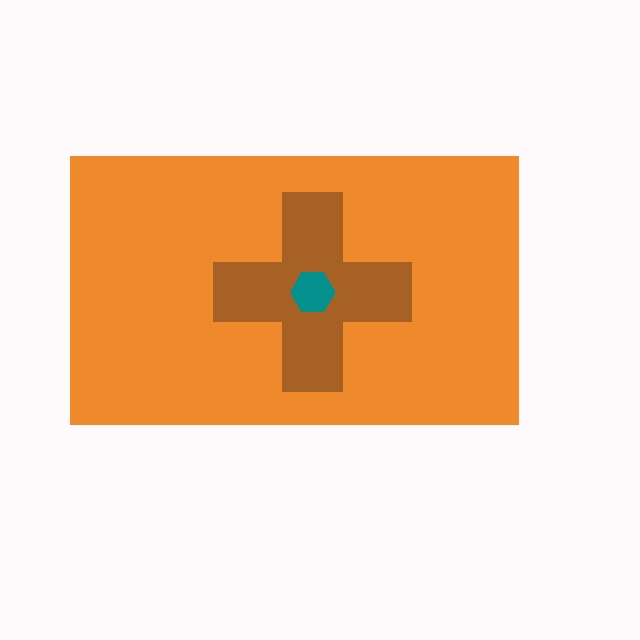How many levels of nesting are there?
3.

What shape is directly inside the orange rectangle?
The brown cross.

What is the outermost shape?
The orange rectangle.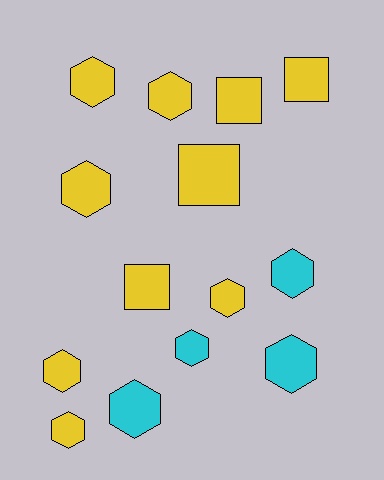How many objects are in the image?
There are 14 objects.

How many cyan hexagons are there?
There are 4 cyan hexagons.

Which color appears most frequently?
Yellow, with 10 objects.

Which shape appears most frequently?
Hexagon, with 10 objects.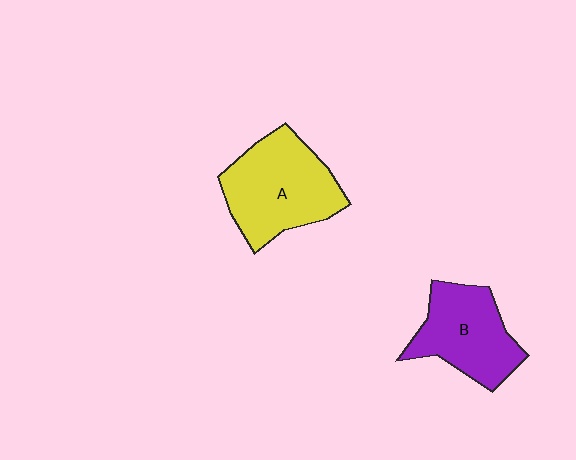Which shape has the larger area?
Shape A (yellow).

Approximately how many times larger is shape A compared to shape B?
Approximately 1.2 times.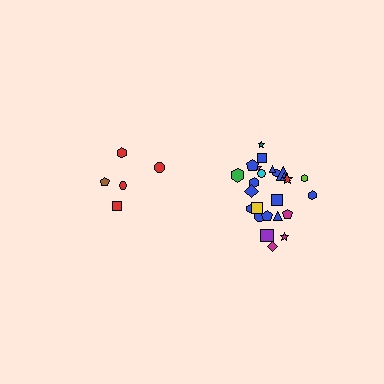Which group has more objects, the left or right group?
The right group.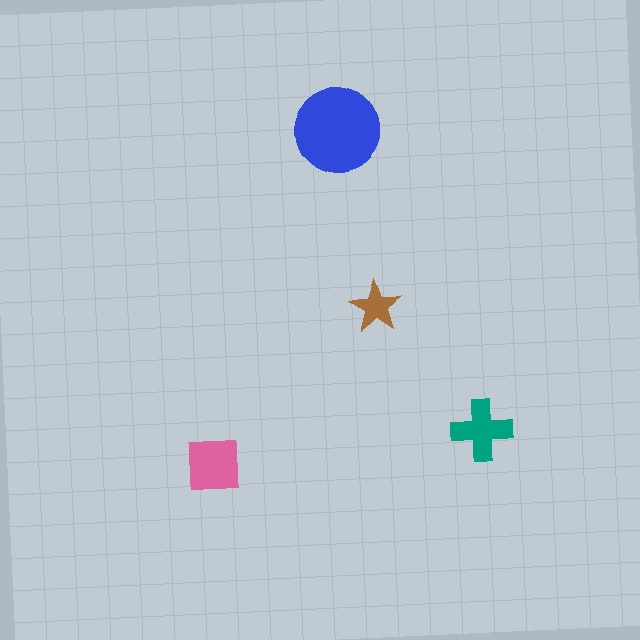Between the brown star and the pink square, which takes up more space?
The pink square.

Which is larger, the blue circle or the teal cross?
The blue circle.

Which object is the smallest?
The brown star.